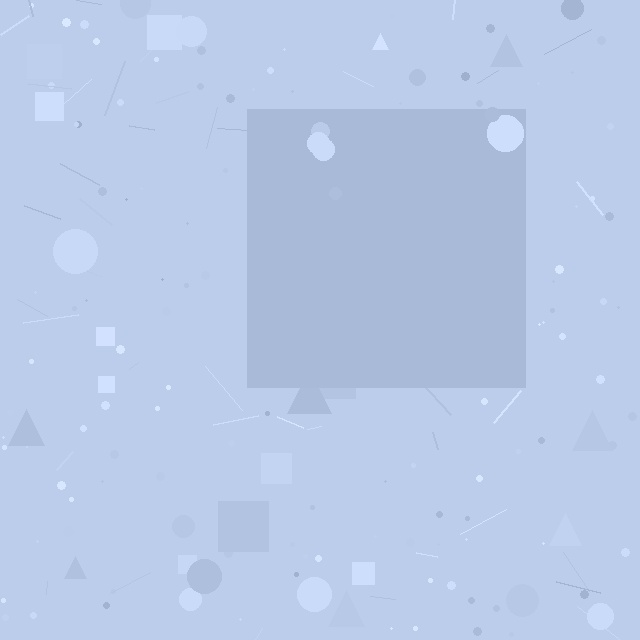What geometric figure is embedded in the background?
A square is embedded in the background.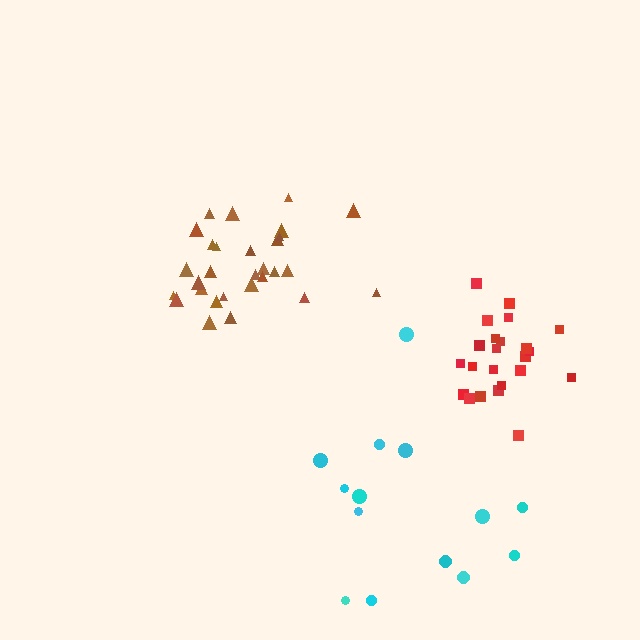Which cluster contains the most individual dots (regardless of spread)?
Brown (29).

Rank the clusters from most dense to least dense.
red, brown, cyan.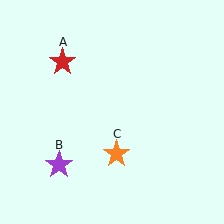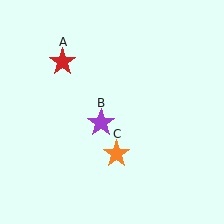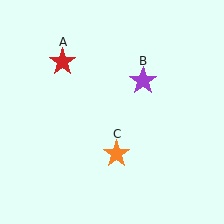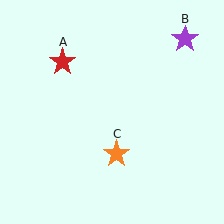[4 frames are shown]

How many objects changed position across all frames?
1 object changed position: purple star (object B).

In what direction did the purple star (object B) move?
The purple star (object B) moved up and to the right.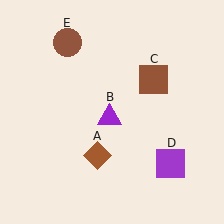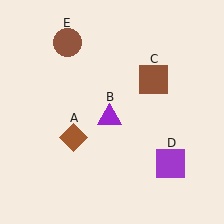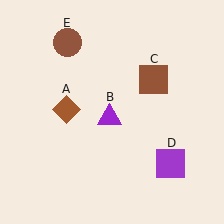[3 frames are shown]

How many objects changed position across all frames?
1 object changed position: brown diamond (object A).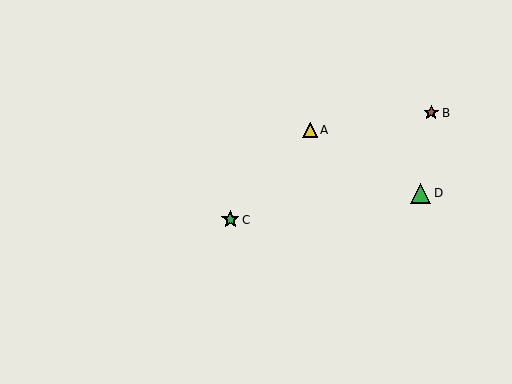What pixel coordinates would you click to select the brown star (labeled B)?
Click at (431, 112) to select the brown star B.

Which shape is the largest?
The green triangle (labeled D) is the largest.